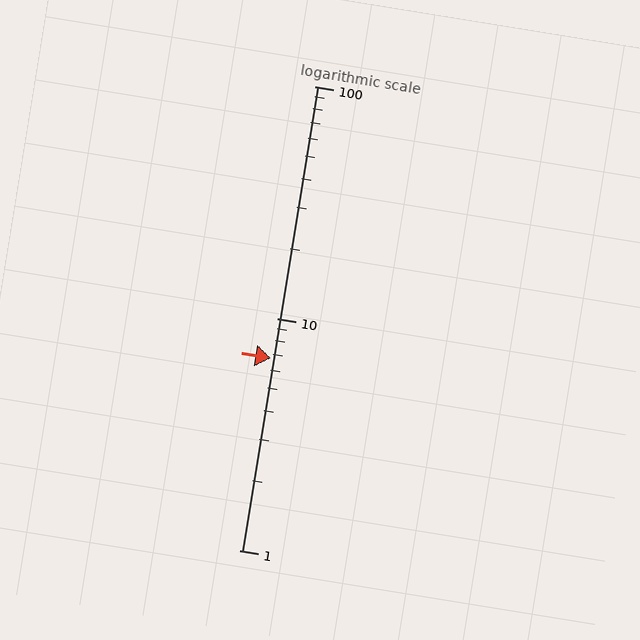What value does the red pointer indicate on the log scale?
The pointer indicates approximately 6.7.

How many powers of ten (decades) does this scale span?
The scale spans 2 decades, from 1 to 100.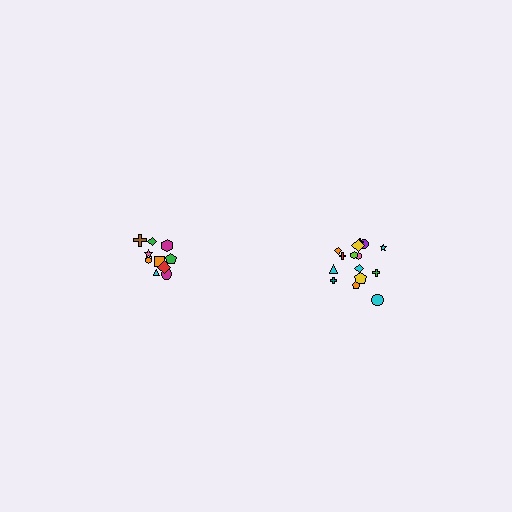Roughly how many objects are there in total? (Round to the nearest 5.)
Roughly 25 objects in total.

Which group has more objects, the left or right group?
The right group.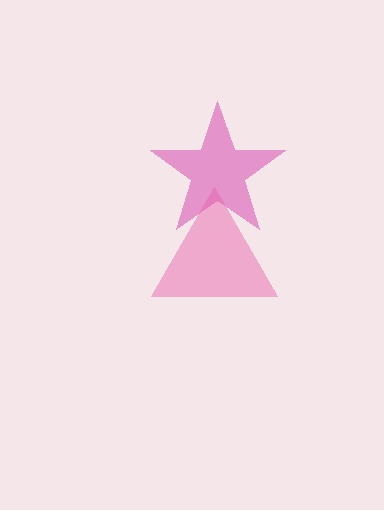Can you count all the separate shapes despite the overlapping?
Yes, there are 2 separate shapes.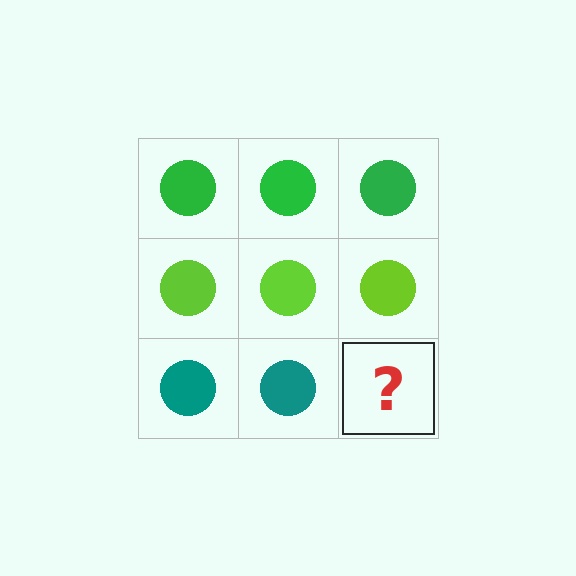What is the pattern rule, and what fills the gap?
The rule is that each row has a consistent color. The gap should be filled with a teal circle.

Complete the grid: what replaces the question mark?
The question mark should be replaced with a teal circle.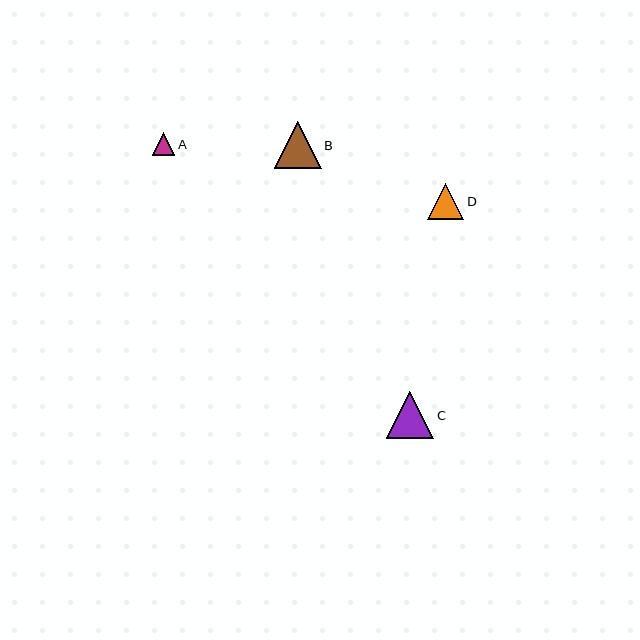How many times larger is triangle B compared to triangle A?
Triangle B is approximately 2.1 times the size of triangle A.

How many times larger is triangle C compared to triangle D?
Triangle C is approximately 1.3 times the size of triangle D.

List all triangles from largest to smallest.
From largest to smallest: C, B, D, A.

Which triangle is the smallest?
Triangle A is the smallest with a size of approximately 22 pixels.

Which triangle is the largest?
Triangle C is the largest with a size of approximately 47 pixels.